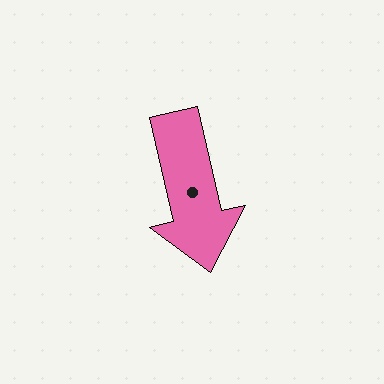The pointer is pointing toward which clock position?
Roughly 6 o'clock.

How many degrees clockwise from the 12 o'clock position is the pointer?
Approximately 167 degrees.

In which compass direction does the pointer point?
South.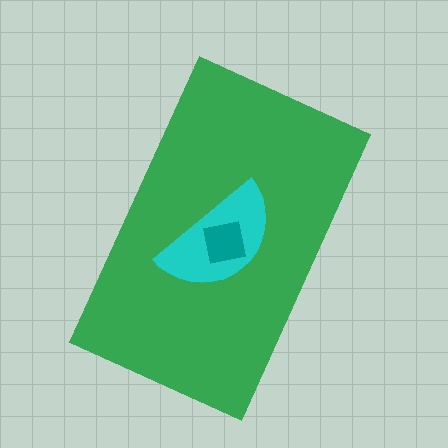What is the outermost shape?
The green rectangle.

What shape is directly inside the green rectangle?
The cyan semicircle.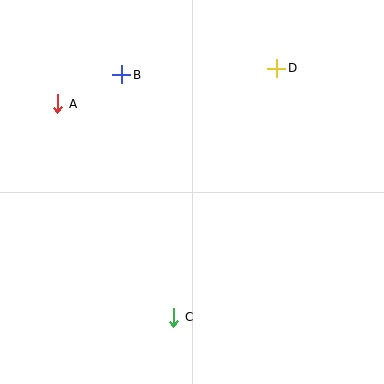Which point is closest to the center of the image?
Point C at (174, 317) is closest to the center.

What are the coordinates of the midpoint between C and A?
The midpoint between C and A is at (116, 211).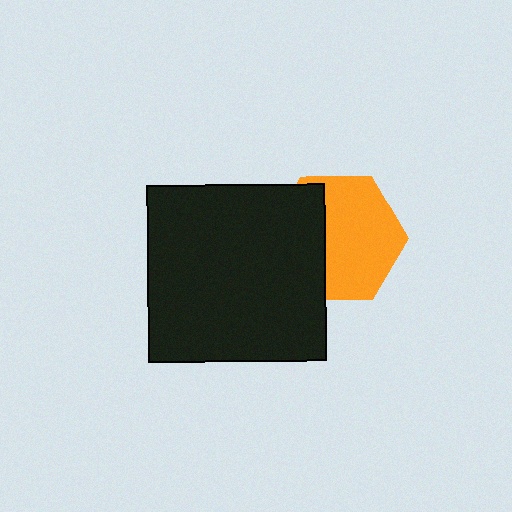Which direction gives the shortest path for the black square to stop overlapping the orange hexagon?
Moving left gives the shortest separation.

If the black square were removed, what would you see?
You would see the complete orange hexagon.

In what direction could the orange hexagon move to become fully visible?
The orange hexagon could move right. That would shift it out from behind the black square entirely.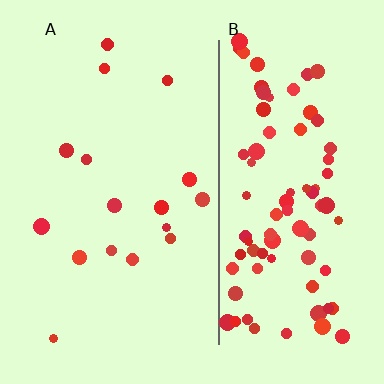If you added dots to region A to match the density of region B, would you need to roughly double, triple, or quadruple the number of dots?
Approximately quadruple.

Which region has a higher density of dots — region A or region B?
B (the right).